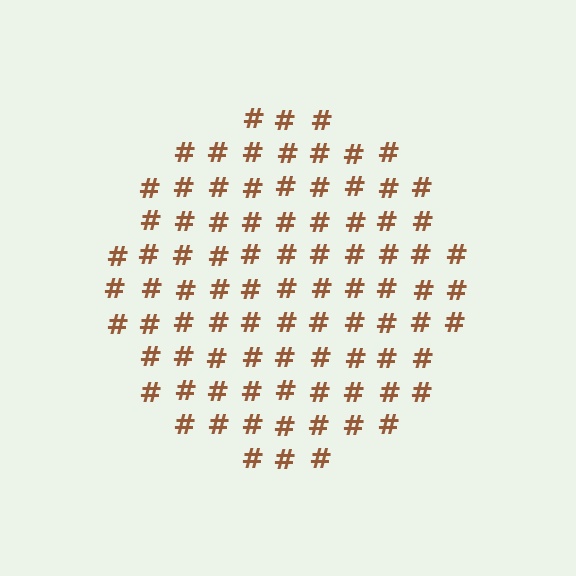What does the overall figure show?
The overall figure shows a circle.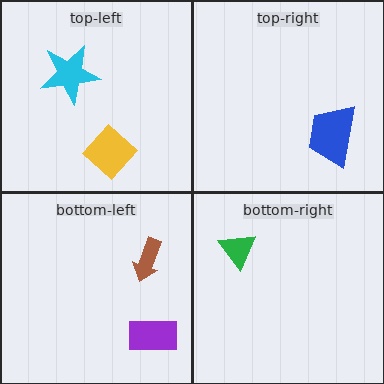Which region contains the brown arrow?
The bottom-left region.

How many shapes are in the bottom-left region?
2.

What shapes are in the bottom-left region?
The brown arrow, the purple rectangle.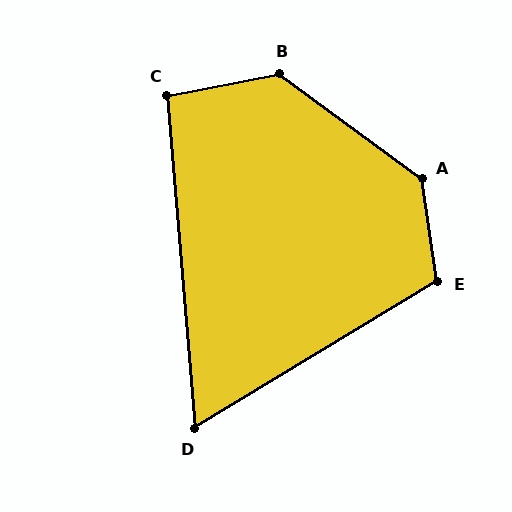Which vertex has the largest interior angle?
A, at approximately 135 degrees.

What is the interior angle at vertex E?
Approximately 113 degrees (obtuse).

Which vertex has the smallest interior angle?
D, at approximately 64 degrees.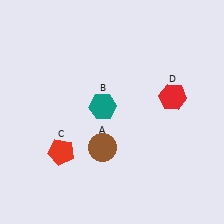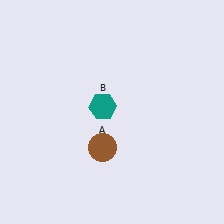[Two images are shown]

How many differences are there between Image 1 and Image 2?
There are 2 differences between the two images.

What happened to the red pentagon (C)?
The red pentagon (C) was removed in Image 2. It was in the bottom-left area of Image 1.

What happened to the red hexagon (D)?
The red hexagon (D) was removed in Image 2. It was in the top-right area of Image 1.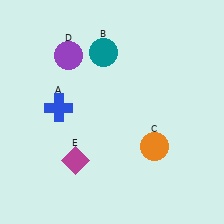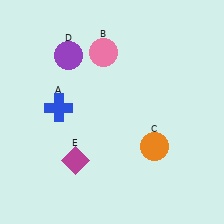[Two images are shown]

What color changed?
The circle (B) changed from teal in Image 1 to pink in Image 2.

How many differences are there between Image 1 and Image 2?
There is 1 difference between the two images.